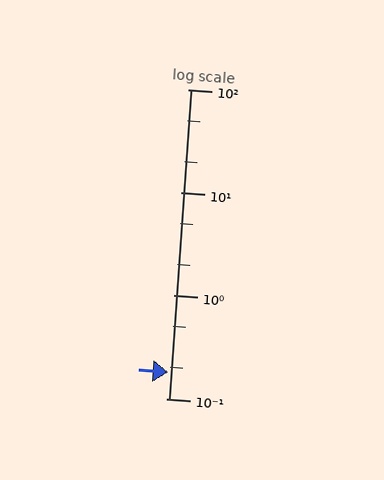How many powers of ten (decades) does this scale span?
The scale spans 3 decades, from 0.1 to 100.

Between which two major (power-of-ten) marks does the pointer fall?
The pointer is between 0.1 and 1.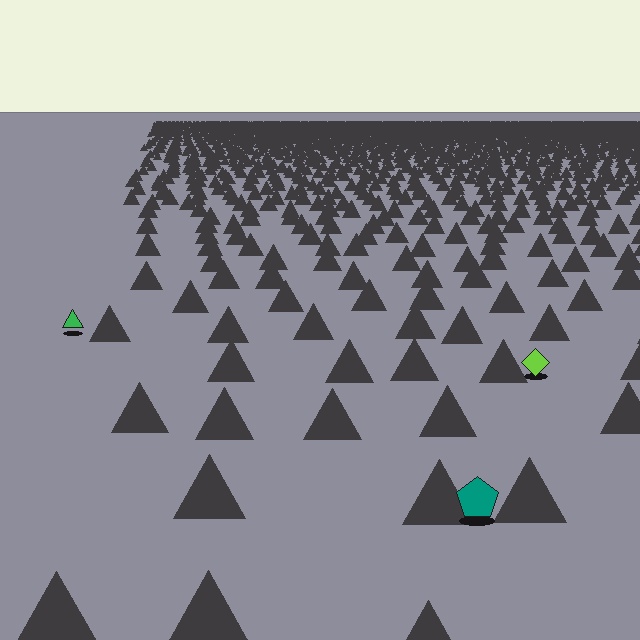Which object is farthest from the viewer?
The green triangle is farthest from the viewer. It appears smaller and the ground texture around it is denser.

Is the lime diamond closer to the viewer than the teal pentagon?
No. The teal pentagon is closer — you can tell from the texture gradient: the ground texture is coarser near it.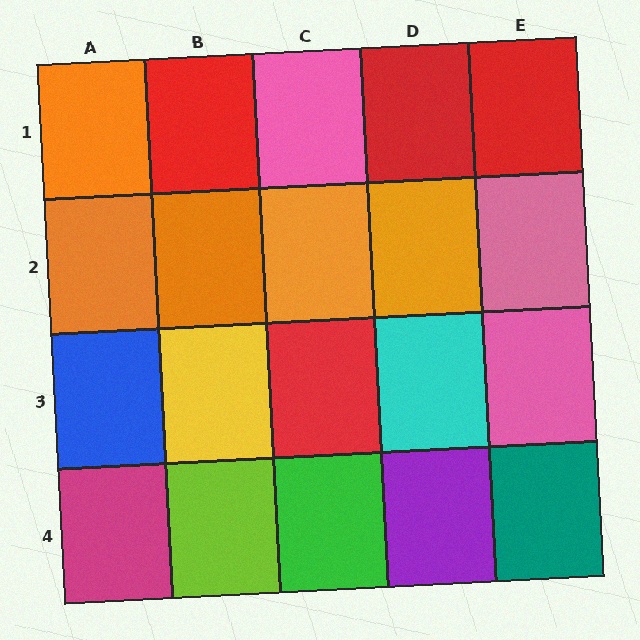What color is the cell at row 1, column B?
Red.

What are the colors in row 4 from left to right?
Magenta, lime, green, purple, teal.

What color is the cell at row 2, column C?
Orange.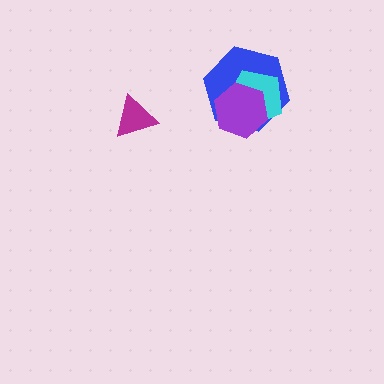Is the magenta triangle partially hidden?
No, no other shape covers it.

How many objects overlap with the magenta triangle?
0 objects overlap with the magenta triangle.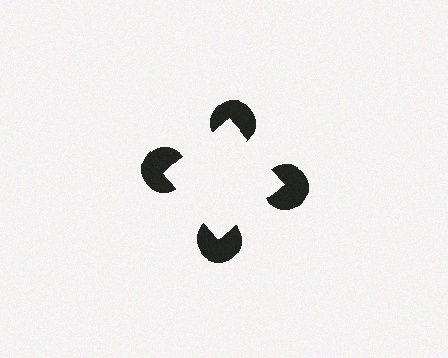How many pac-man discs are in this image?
There are 4 — one at each vertex of the illusory square.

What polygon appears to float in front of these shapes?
An illusory square — its edges are inferred from the aligned wedge cuts in the pac-man discs, not physically drawn.